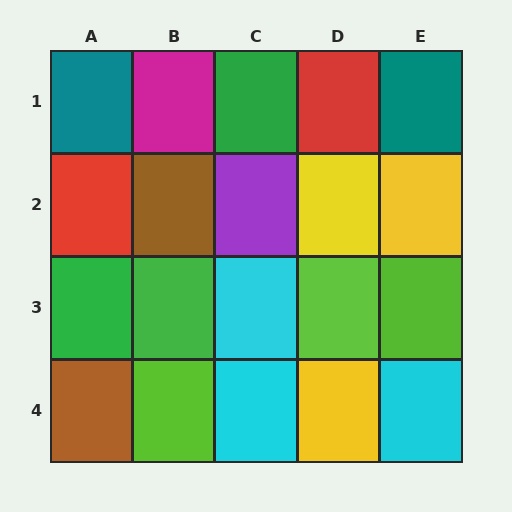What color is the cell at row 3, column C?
Cyan.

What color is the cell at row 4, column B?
Lime.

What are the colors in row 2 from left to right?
Red, brown, purple, yellow, yellow.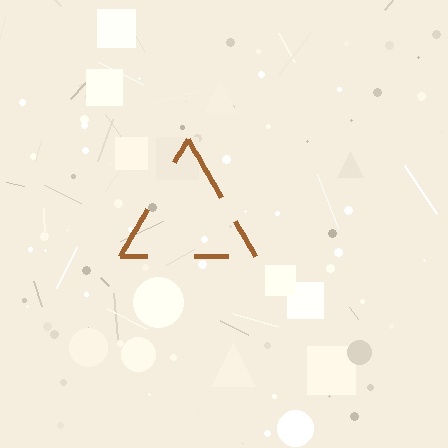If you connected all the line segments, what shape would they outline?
They would outline a triangle.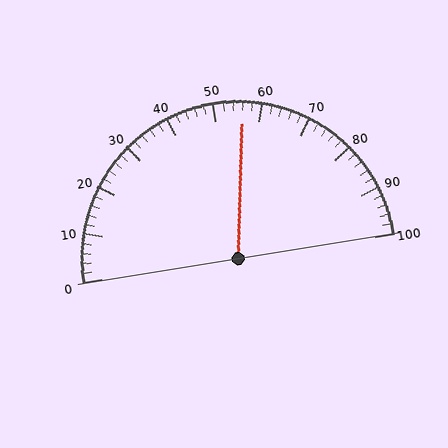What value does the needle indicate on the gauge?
The needle indicates approximately 56.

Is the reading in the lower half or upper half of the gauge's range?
The reading is in the upper half of the range (0 to 100).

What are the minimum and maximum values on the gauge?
The gauge ranges from 0 to 100.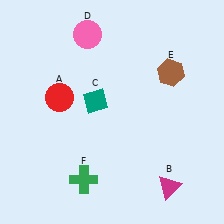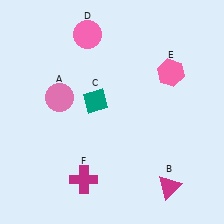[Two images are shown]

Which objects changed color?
A changed from red to pink. E changed from brown to pink. F changed from green to magenta.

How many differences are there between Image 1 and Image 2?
There are 3 differences between the two images.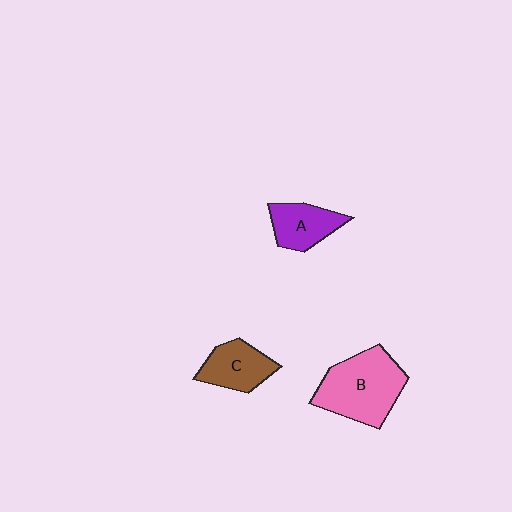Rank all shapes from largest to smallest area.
From largest to smallest: B (pink), C (brown), A (purple).